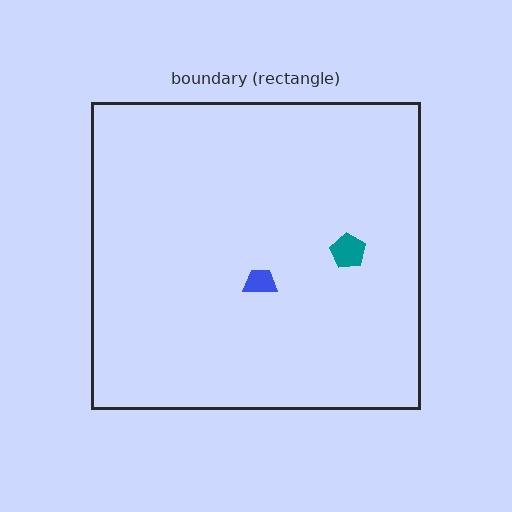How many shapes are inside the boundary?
2 inside, 0 outside.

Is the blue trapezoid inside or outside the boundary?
Inside.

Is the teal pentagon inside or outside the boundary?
Inside.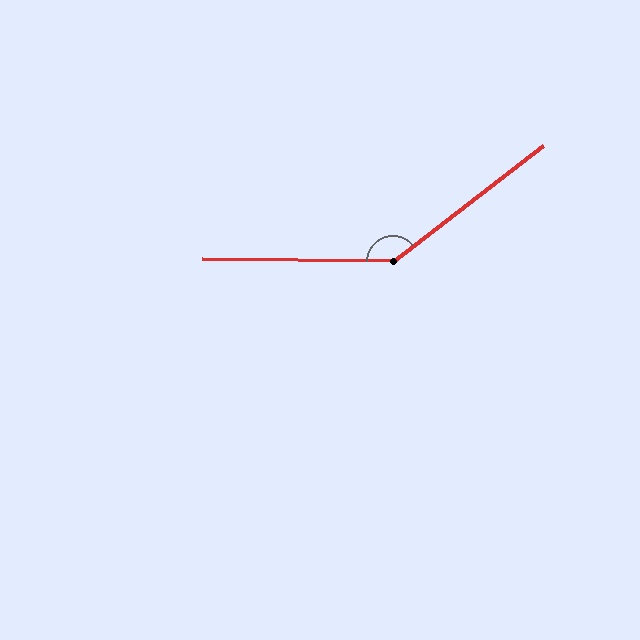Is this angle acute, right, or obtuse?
It is obtuse.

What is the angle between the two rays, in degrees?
Approximately 141 degrees.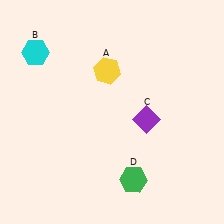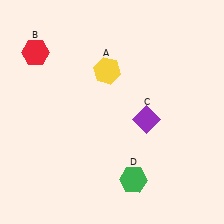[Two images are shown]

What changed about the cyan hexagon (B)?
In Image 1, B is cyan. In Image 2, it changed to red.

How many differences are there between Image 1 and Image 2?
There is 1 difference between the two images.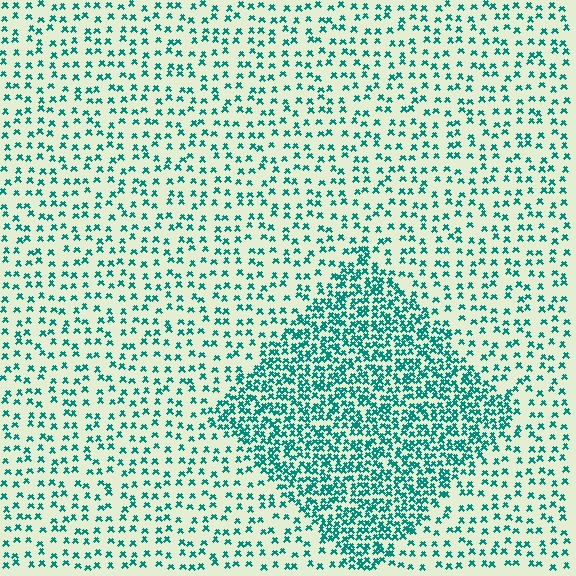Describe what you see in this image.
The image contains small teal elements arranged at two different densities. A diamond-shaped region is visible where the elements are more densely packed than the surrounding area.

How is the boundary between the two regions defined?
The boundary is defined by a change in element density (approximately 2.5x ratio). All elements are the same color, size, and shape.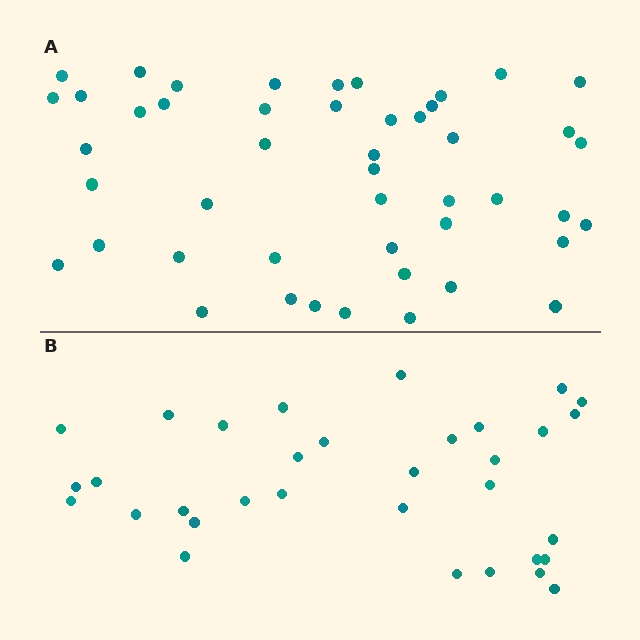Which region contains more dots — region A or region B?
Region A (the top region) has more dots.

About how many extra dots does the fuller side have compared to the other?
Region A has approximately 15 more dots than region B.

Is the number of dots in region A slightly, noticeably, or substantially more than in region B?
Region A has noticeably more, but not dramatically so. The ratio is roughly 1.4 to 1.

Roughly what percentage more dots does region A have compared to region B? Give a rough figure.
About 40% more.